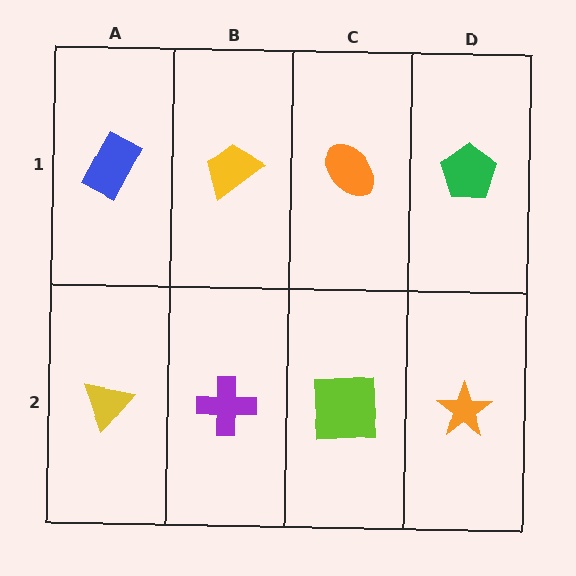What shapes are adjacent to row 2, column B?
A yellow trapezoid (row 1, column B), a yellow triangle (row 2, column A), a lime square (row 2, column C).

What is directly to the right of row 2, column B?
A lime square.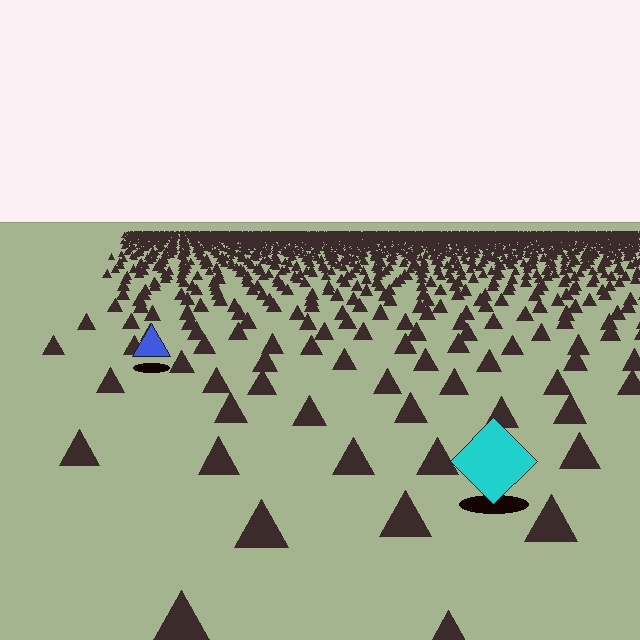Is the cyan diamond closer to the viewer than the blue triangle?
Yes. The cyan diamond is closer — you can tell from the texture gradient: the ground texture is coarser near it.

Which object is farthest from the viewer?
The blue triangle is farthest from the viewer. It appears smaller and the ground texture around it is denser.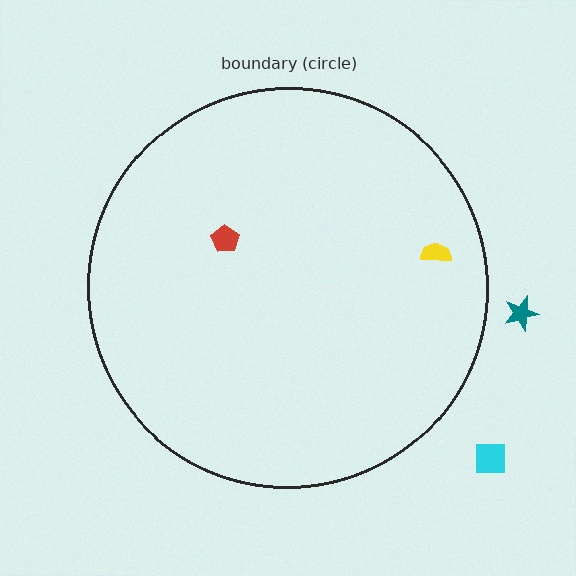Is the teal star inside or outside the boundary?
Outside.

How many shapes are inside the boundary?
2 inside, 2 outside.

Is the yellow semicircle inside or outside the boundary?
Inside.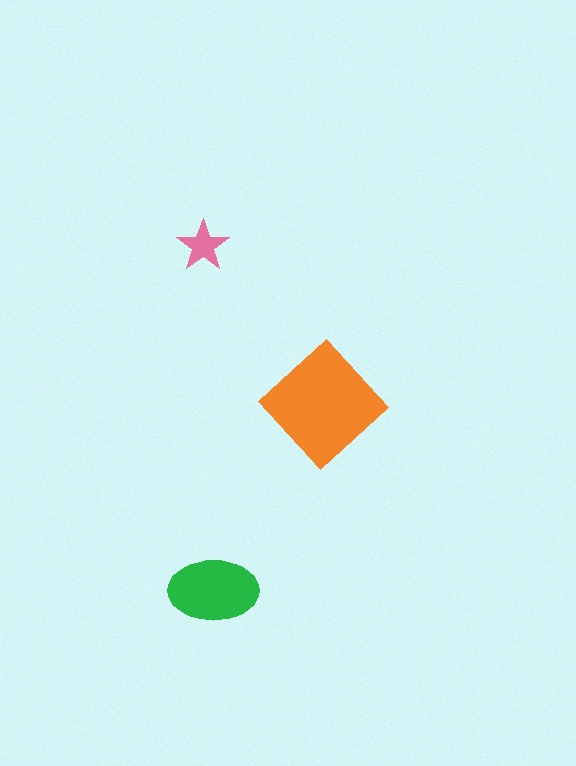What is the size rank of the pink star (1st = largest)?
3rd.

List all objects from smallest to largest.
The pink star, the green ellipse, the orange diamond.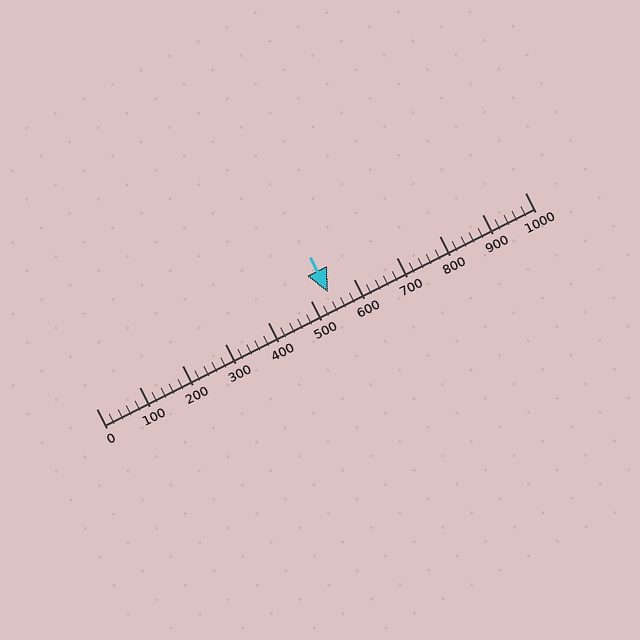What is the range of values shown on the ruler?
The ruler shows values from 0 to 1000.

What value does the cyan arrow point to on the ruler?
The cyan arrow points to approximately 540.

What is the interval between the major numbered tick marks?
The major tick marks are spaced 100 units apart.